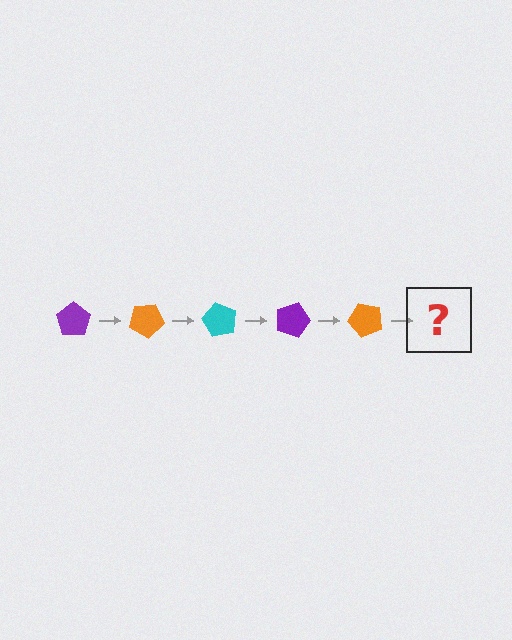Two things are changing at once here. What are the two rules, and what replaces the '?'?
The two rules are that it rotates 30 degrees each step and the color cycles through purple, orange, and cyan. The '?' should be a cyan pentagon, rotated 150 degrees from the start.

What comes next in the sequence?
The next element should be a cyan pentagon, rotated 150 degrees from the start.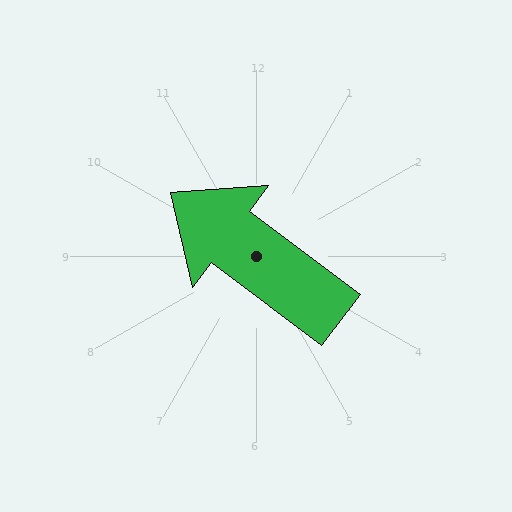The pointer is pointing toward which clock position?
Roughly 10 o'clock.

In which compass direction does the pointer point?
Northwest.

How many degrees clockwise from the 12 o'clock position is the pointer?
Approximately 307 degrees.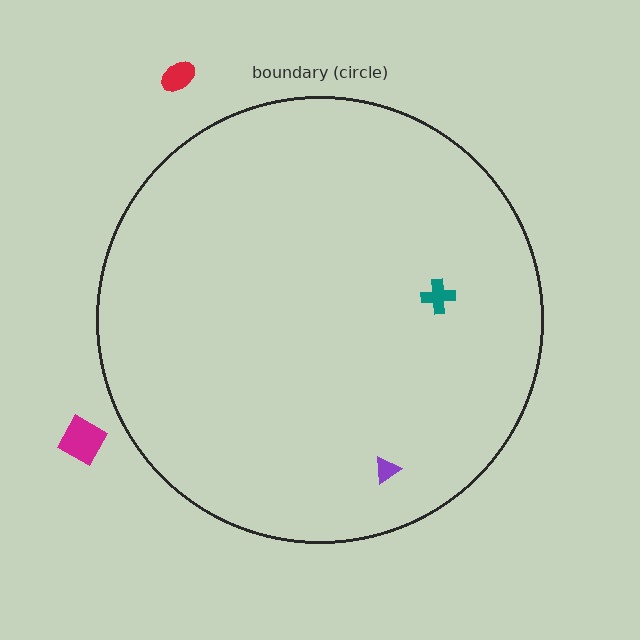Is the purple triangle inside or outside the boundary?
Inside.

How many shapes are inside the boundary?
2 inside, 2 outside.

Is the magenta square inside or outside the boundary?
Outside.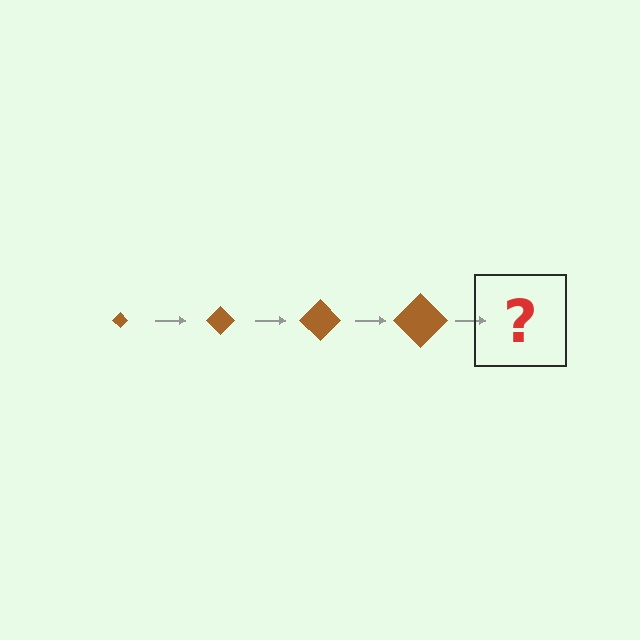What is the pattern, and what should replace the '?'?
The pattern is that the diamond gets progressively larger each step. The '?' should be a brown diamond, larger than the previous one.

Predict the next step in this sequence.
The next step is a brown diamond, larger than the previous one.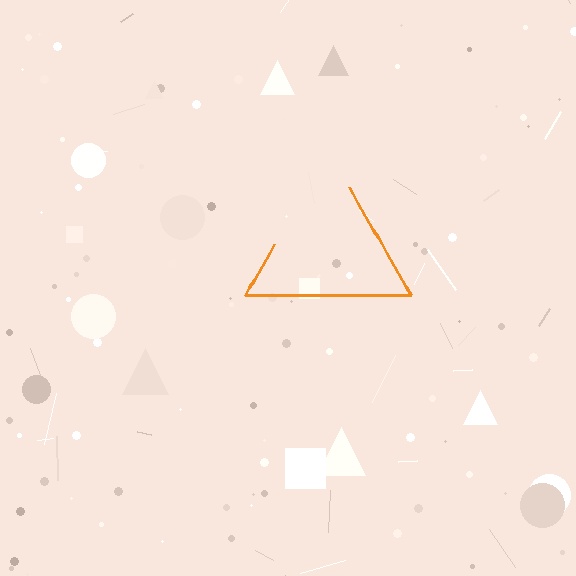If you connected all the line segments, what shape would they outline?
They would outline a triangle.